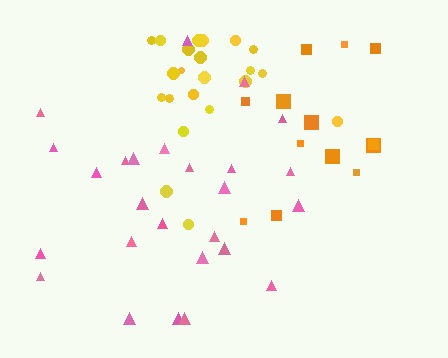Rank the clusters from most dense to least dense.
yellow, pink, orange.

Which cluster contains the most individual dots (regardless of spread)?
Pink (26).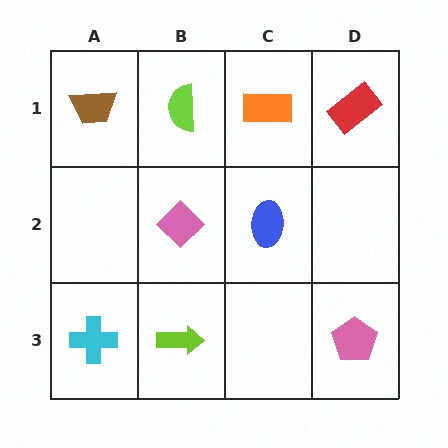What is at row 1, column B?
A lime semicircle.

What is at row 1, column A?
A brown trapezoid.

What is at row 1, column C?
An orange rectangle.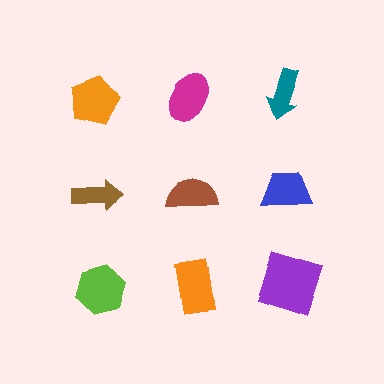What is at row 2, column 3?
A blue trapezoid.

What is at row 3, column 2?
An orange rectangle.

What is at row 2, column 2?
A brown semicircle.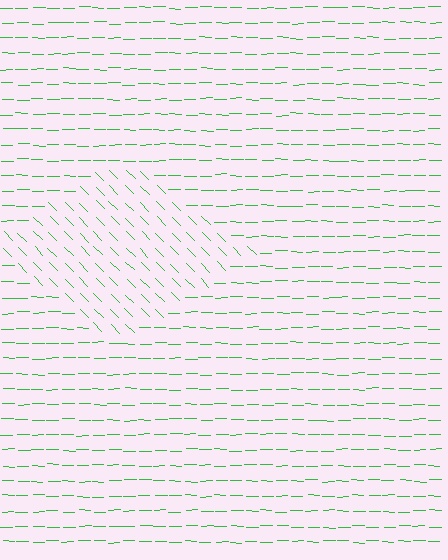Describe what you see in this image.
The image is filled with small green line segments. A diamond region in the image has lines oriented differently from the surrounding lines, creating a visible texture boundary.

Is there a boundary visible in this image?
Yes, there is a texture boundary formed by a change in line orientation.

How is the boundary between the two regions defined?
The boundary is defined purely by a change in line orientation (approximately 45 degrees difference). All lines are the same color and thickness.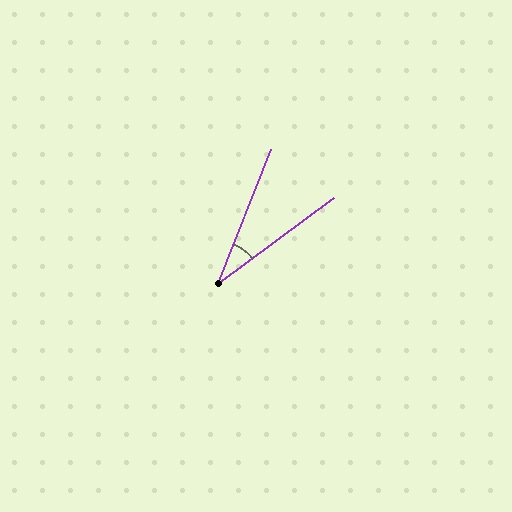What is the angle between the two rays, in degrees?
Approximately 32 degrees.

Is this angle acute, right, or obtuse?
It is acute.